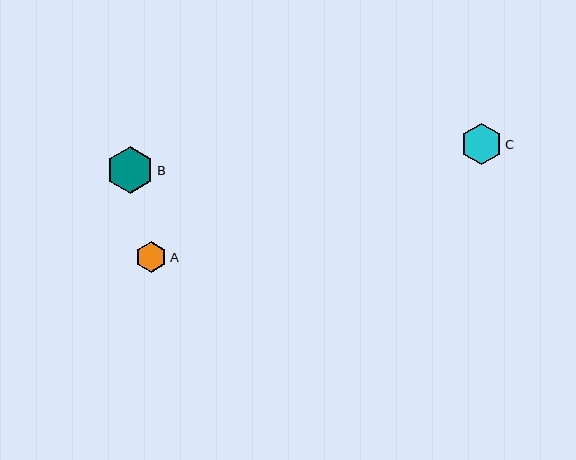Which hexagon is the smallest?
Hexagon A is the smallest with a size of approximately 31 pixels.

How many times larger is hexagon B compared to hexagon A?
Hexagon B is approximately 1.5 times the size of hexagon A.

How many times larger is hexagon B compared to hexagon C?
Hexagon B is approximately 1.2 times the size of hexagon C.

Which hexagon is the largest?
Hexagon B is the largest with a size of approximately 47 pixels.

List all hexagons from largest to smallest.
From largest to smallest: B, C, A.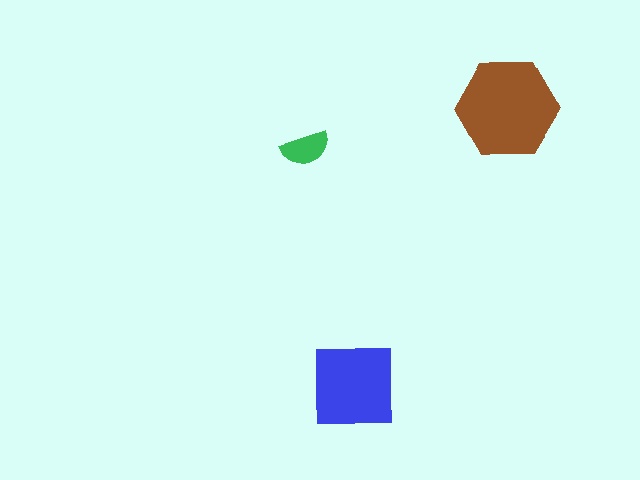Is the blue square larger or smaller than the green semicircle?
Larger.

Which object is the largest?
The brown hexagon.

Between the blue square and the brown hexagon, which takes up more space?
The brown hexagon.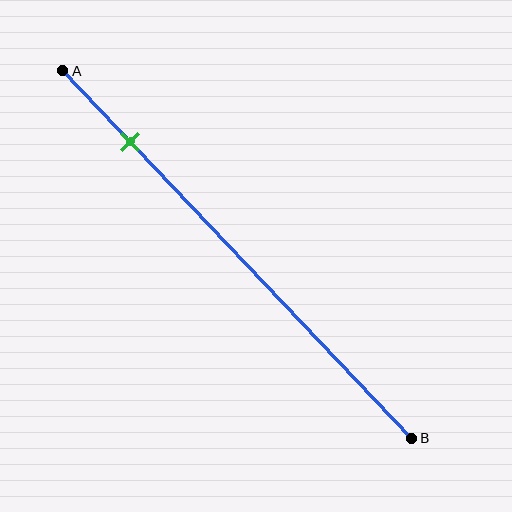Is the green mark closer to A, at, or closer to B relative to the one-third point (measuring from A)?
The green mark is closer to point A than the one-third point of segment AB.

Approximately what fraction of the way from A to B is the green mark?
The green mark is approximately 20% of the way from A to B.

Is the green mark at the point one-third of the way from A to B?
No, the mark is at about 20% from A, not at the 33% one-third point.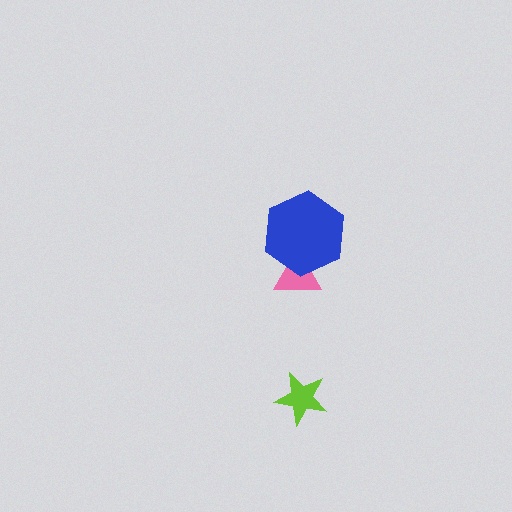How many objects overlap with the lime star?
0 objects overlap with the lime star.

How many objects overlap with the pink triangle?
1 object overlaps with the pink triangle.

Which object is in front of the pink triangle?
The blue hexagon is in front of the pink triangle.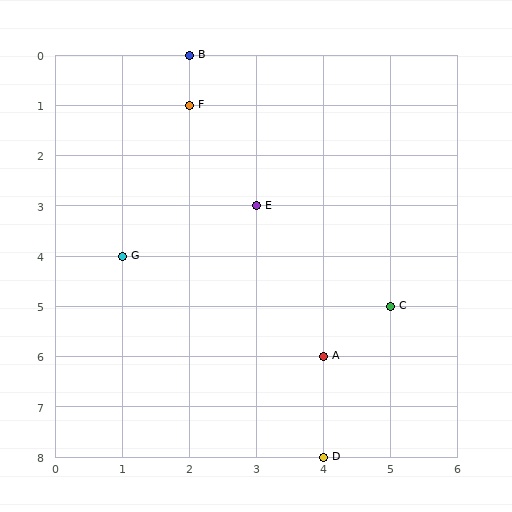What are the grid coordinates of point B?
Point B is at grid coordinates (2, 0).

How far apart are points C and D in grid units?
Points C and D are 1 column and 3 rows apart (about 3.2 grid units diagonally).